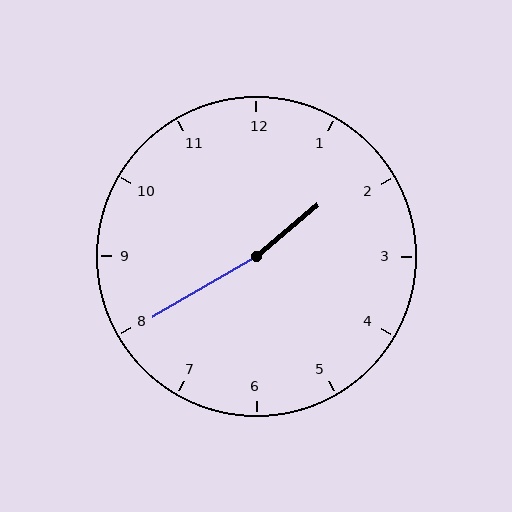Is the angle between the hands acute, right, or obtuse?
It is obtuse.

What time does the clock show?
1:40.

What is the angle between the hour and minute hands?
Approximately 170 degrees.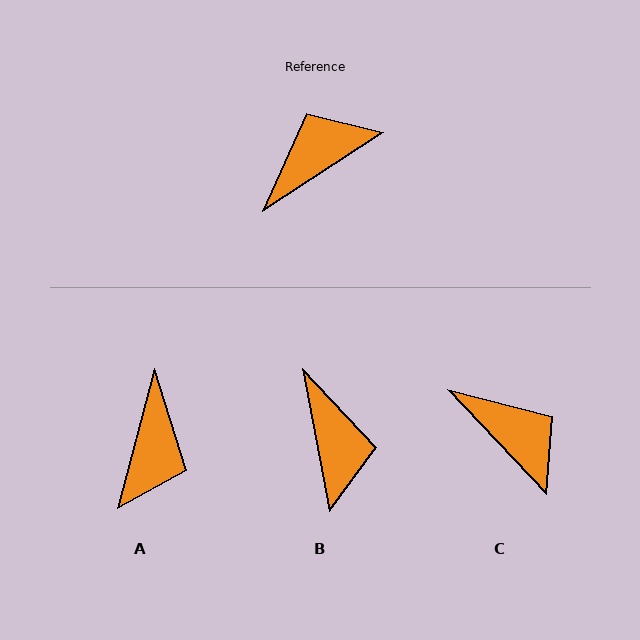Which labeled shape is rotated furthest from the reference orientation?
A, about 138 degrees away.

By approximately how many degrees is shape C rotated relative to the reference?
Approximately 80 degrees clockwise.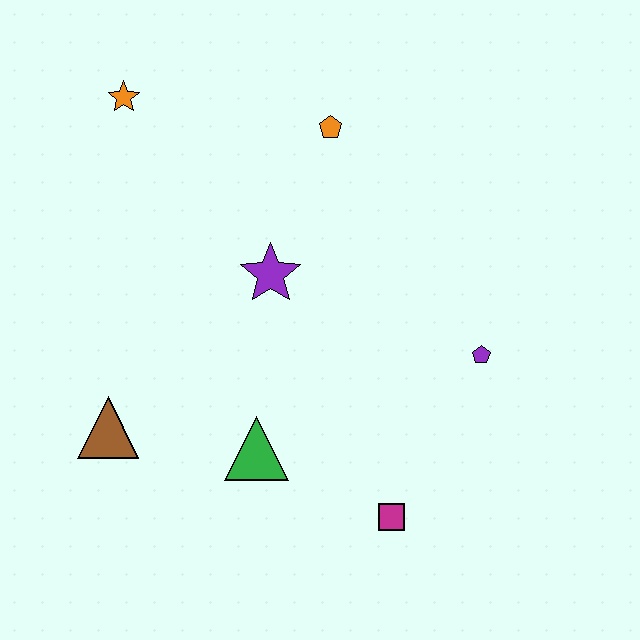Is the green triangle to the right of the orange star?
Yes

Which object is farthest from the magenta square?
The orange star is farthest from the magenta square.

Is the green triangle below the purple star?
Yes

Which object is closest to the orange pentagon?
The purple star is closest to the orange pentagon.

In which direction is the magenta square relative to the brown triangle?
The magenta square is to the right of the brown triangle.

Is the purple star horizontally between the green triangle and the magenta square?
Yes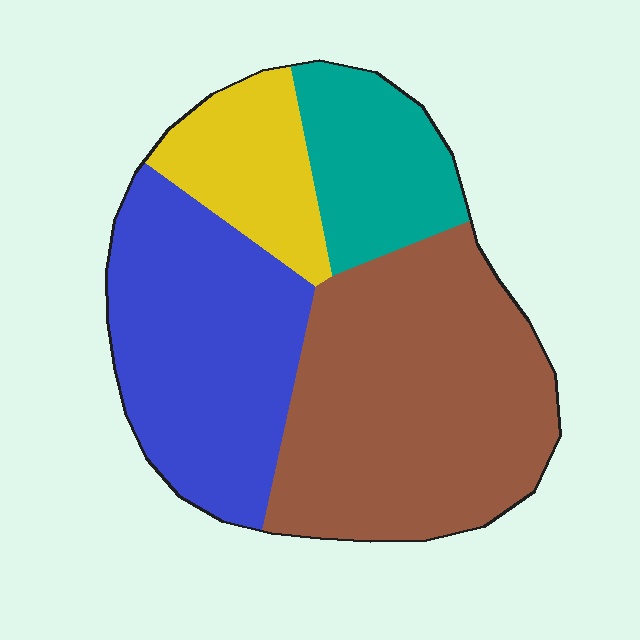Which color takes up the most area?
Brown, at roughly 40%.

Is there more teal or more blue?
Blue.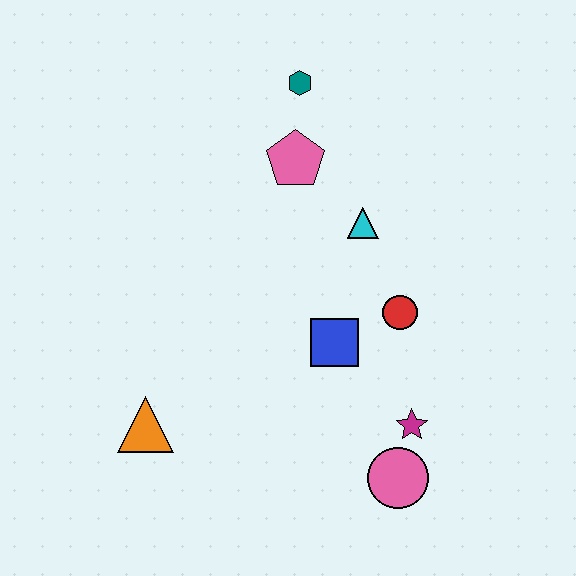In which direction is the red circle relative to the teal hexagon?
The red circle is below the teal hexagon.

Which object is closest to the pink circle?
The magenta star is closest to the pink circle.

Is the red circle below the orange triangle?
No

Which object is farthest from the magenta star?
The teal hexagon is farthest from the magenta star.